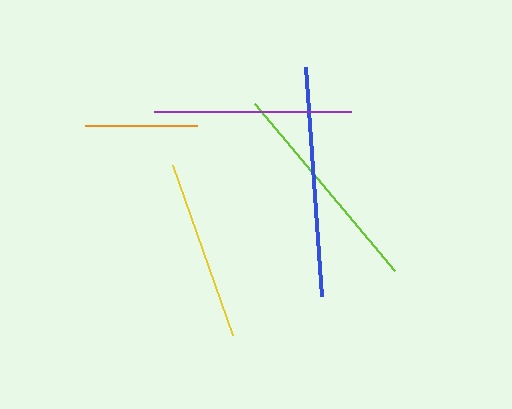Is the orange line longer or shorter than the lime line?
The lime line is longer than the orange line.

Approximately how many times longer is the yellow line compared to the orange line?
The yellow line is approximately 1.6 times the length of the orange line.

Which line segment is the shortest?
The orange line is the shortest at approximately 112 pixels.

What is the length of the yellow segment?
The yellow segment is approximately 179 pixels long.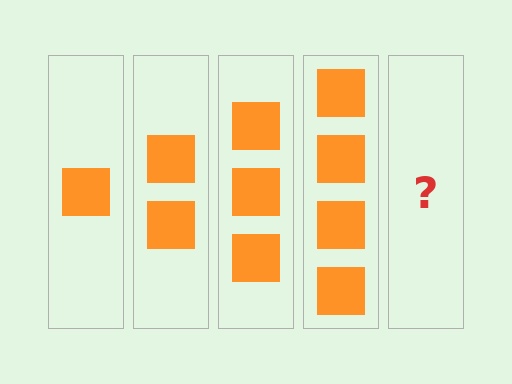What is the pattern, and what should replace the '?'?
The pattern is that each step adds one more square. The '?' should be 5 squares.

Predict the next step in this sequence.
The next step is 5 squares.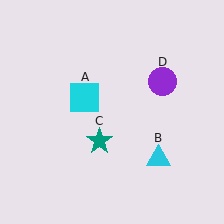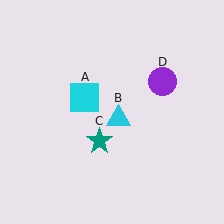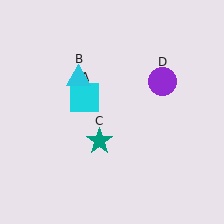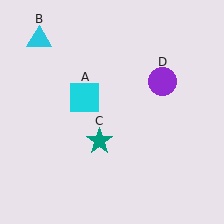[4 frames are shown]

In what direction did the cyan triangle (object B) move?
The cyan triangle (object B) moved up and to the left.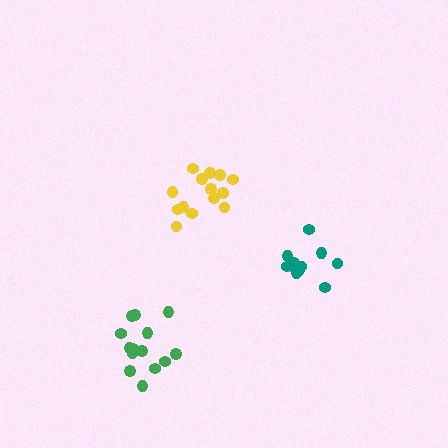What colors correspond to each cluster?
The clusters are colored: green, yellow, teal.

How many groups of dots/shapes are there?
There are 3 groups.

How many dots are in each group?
Group 1: 14 dots, Group 2: 14 dots, Group 3: 12 dots (40 total).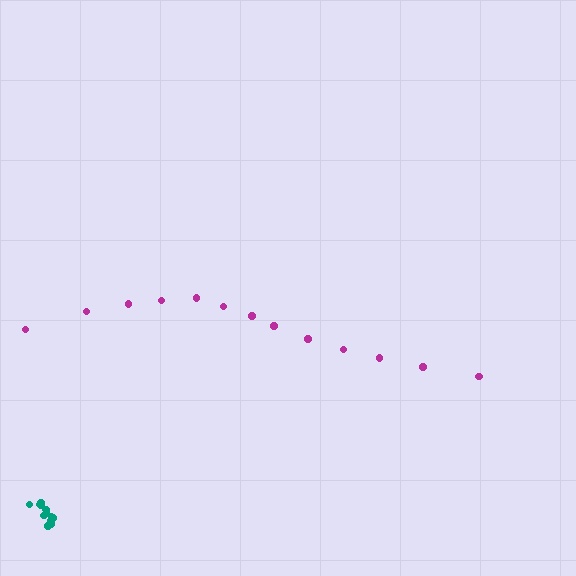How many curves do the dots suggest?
There are 2 distinct paths.